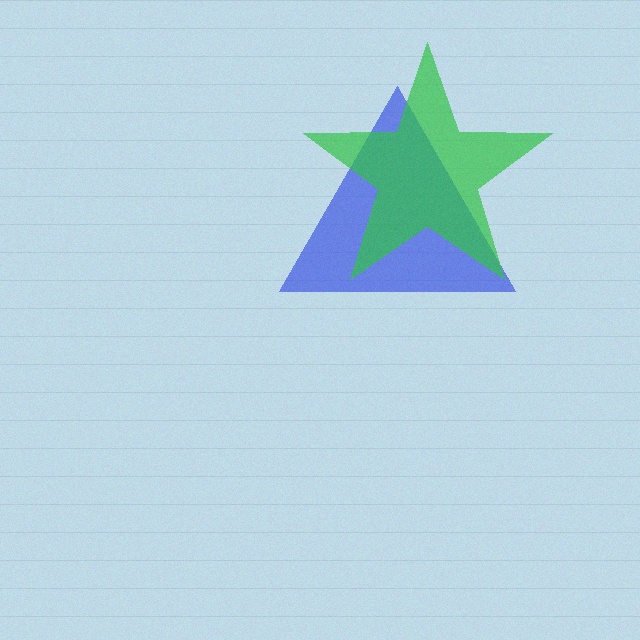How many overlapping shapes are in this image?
There are 2 overlapping shapes in the image.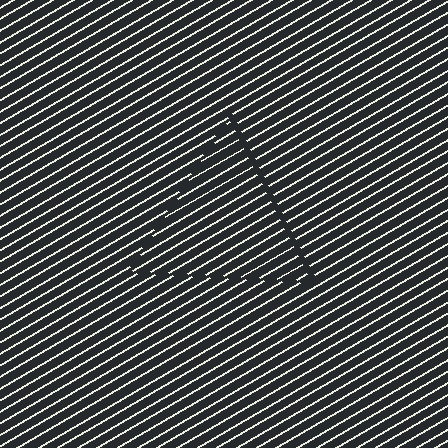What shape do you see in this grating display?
An illusory triangle. The interior of the shape contains the same grating, shifted by half a period — the contour is defined by the phase discontinuity where line-ends from the inner and outer gratings abut.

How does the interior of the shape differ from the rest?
The interior of the shape contains the same grating, shifted by half a period — the contour is defined by the phase discontinuity where line-ends from the inner and outer gratings abut.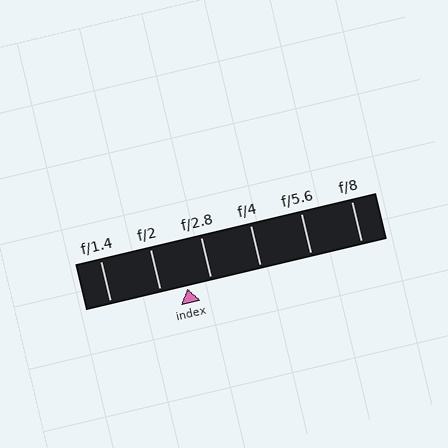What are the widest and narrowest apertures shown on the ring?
The widest aperture shown is f/1.4 and the narrowest is f/8.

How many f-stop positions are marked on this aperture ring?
There are 6 f-stop positions marked.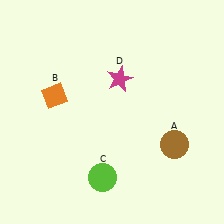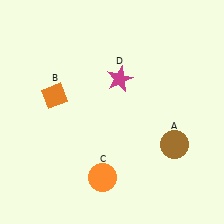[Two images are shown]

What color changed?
The circle (C) changed from lime in Image 1 to orange in Image 2.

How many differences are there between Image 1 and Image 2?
There is 1 difference between the two images.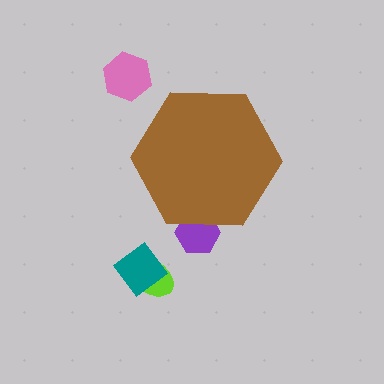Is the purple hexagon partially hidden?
Yes, the purple hexagon is partially hidden behind the brown hexagon.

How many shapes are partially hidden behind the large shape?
1 shape is partially hidden.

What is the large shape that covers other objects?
A brown hexagon.